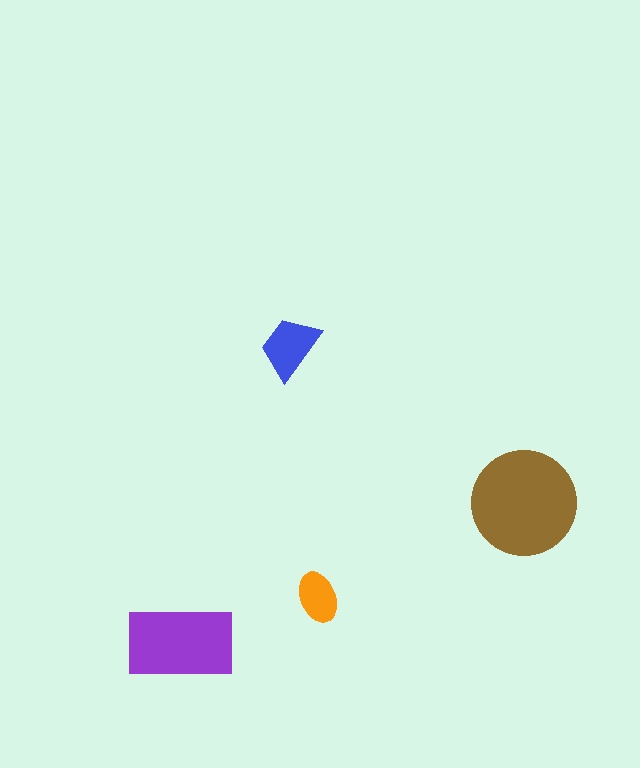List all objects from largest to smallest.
The brown circle, the purple rectangle, the blue trapezoid, the orange ellipse.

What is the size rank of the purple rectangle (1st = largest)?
2nd.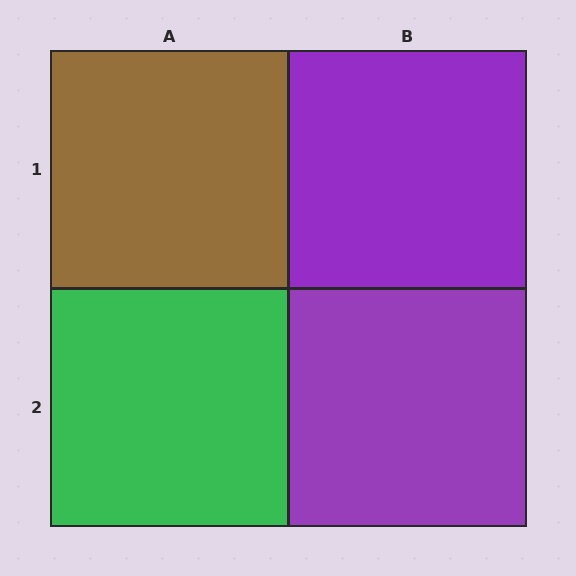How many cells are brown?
1 cell is brown.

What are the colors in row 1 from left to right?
Brown, purple.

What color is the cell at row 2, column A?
Green.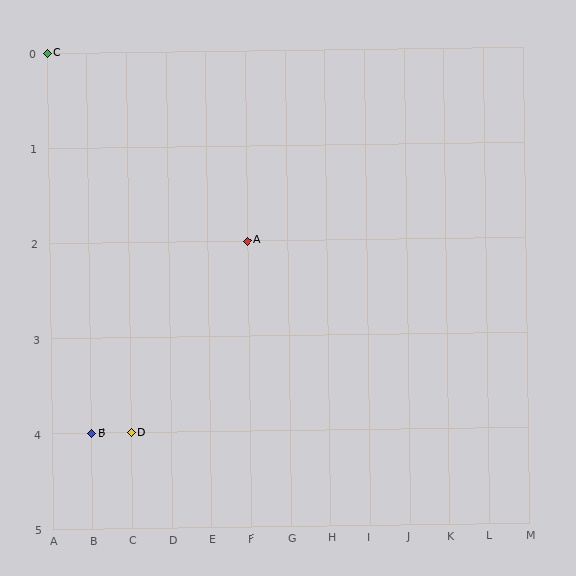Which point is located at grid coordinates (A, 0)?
Point C is at (A, 0).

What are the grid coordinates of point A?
Point A is at grid coordinates (F, 2).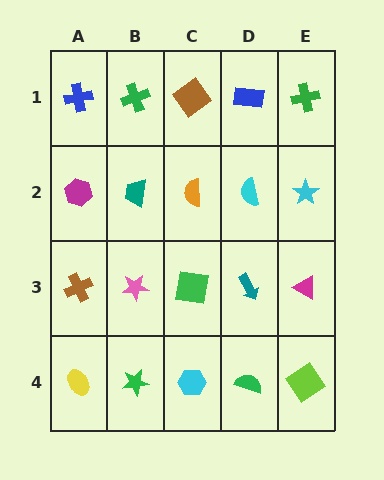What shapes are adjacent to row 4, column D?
A teal arrow (row 3, column D), a cyan hexagon (row 4, column C), a lime diamond (row 4, column E).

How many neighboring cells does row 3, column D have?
4.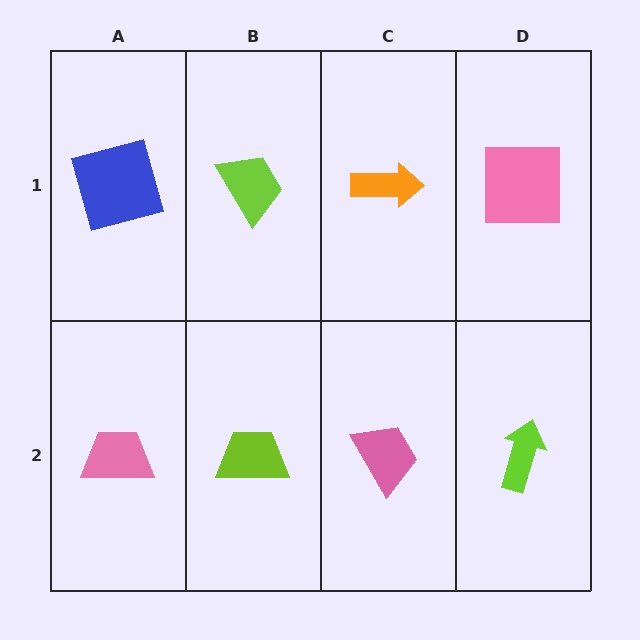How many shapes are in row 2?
4 shapes.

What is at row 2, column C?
A pink trapezoid.